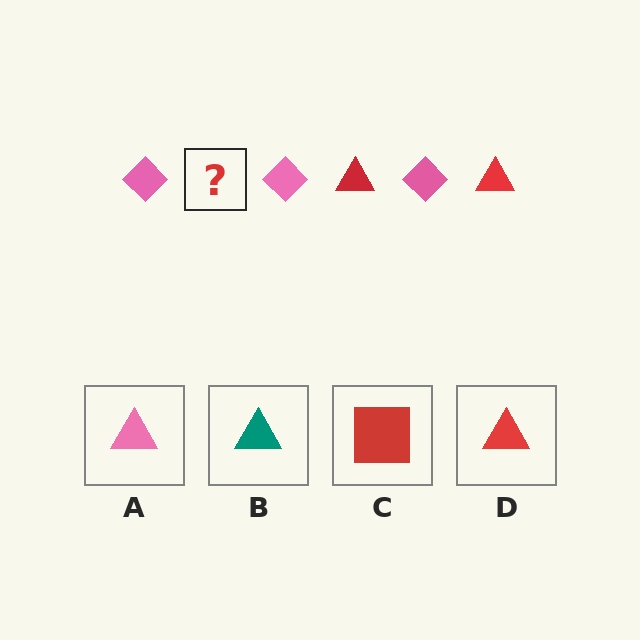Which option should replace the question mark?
Option D.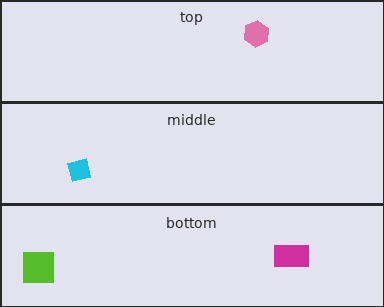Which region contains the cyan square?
The middle region.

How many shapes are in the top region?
1.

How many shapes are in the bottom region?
2.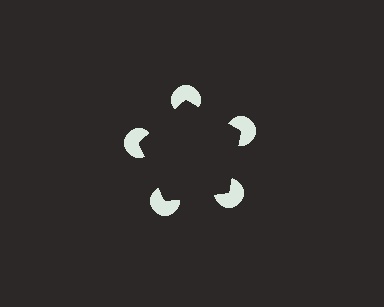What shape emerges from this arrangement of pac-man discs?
An illusory pentagon — its edges are inferred from the aligned wedge cuts in the pac-man discs, not physically drawn.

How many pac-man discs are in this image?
There are 5 — one at each vertex of the illusory pentagon.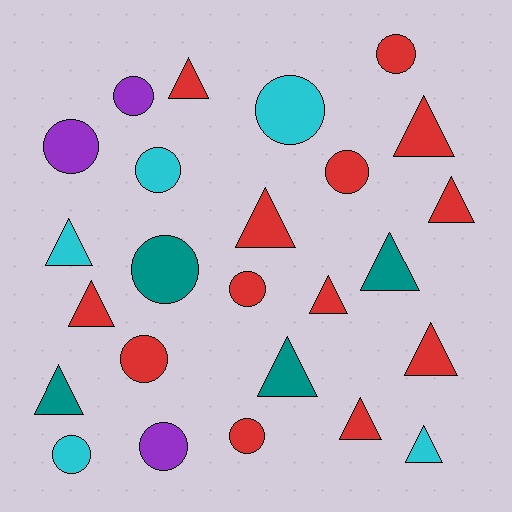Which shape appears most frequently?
Triangle, with 13 objects.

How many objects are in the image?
There are 25 objects.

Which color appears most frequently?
Red, with 13 objects.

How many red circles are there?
There are 5 red circles.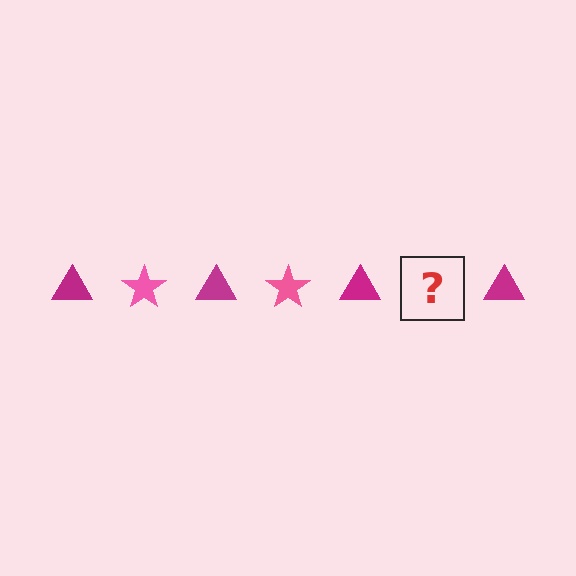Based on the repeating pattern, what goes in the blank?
The blank should be a pink star.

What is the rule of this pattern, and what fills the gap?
The rule is that the pattern alternates between magenta triangle and pink star. The gap should be filled with a pink star.